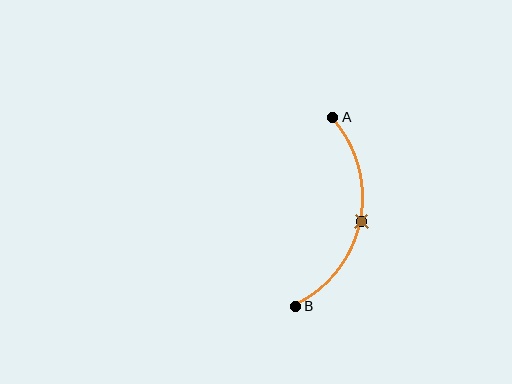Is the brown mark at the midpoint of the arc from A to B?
Yes. The brown mark lies on the arc at equal arc-length from both A and B — it is the arc midpoint.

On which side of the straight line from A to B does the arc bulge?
The arc bulges to the right of the straight line connecting A and B.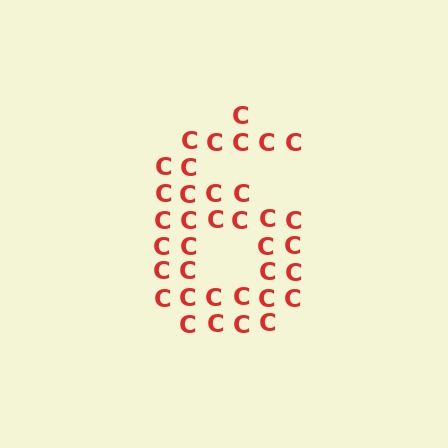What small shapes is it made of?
It is made of small letter C's.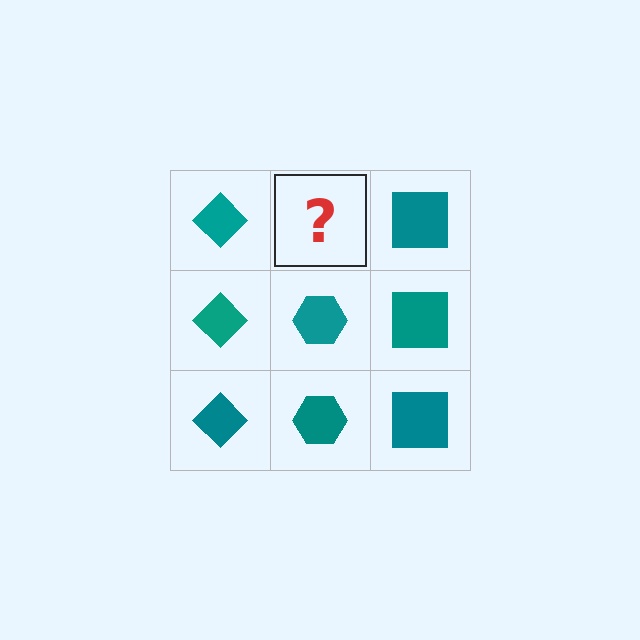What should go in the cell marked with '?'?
The missing cell should contain a teal hexagon.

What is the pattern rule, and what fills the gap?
The rule is that each column has a consistent shape. The gap should be filled with a teal hexagon.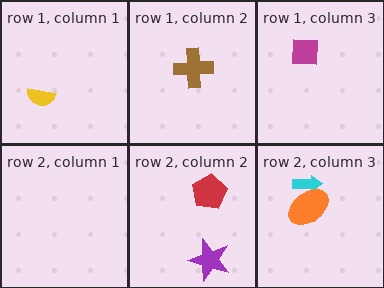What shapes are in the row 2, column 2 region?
The purple star, the red pentagon.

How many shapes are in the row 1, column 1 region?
1.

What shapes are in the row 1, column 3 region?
The magenta square.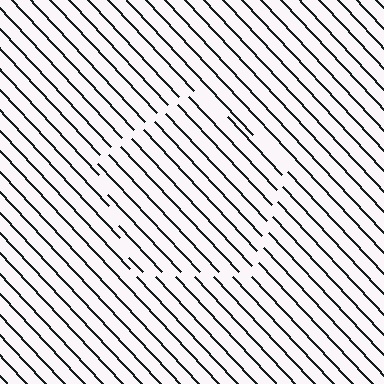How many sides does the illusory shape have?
5 sides — the line-ends trace a pentagon.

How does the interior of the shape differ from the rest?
The interior of the shape contains the same grating, shifted by half a period — the contour is defined by the phase discontinuity where line-ends from the inner and outer gratings abut.